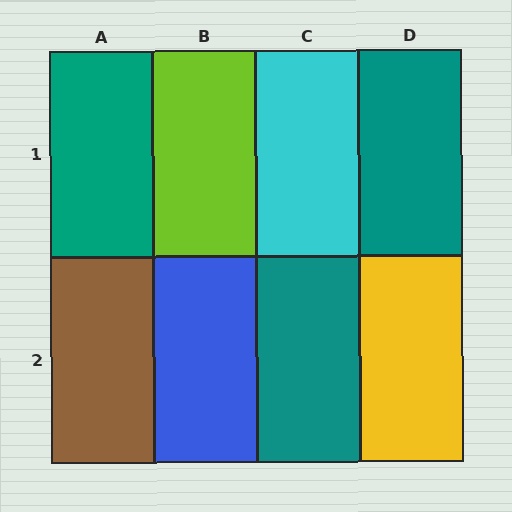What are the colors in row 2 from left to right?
Brown, blue, teal, yellow.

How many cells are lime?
1 cell is lime.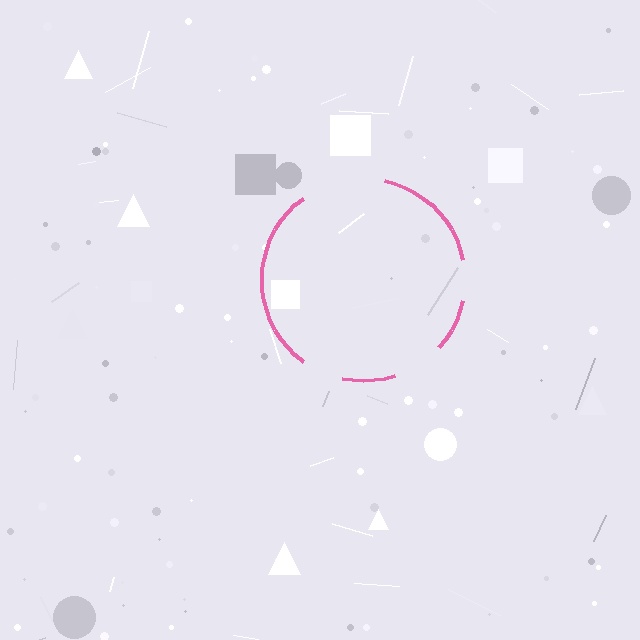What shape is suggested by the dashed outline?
The dashed outline suggests a circle.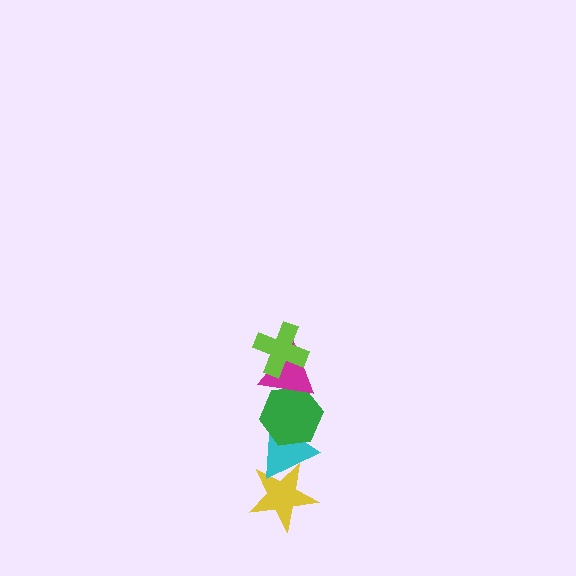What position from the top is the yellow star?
The yellow star is 5th from the top.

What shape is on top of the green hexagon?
The magenta triangle is on top of the green hexagon.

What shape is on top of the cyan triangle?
The green hexagon is on top of the cyan triangle.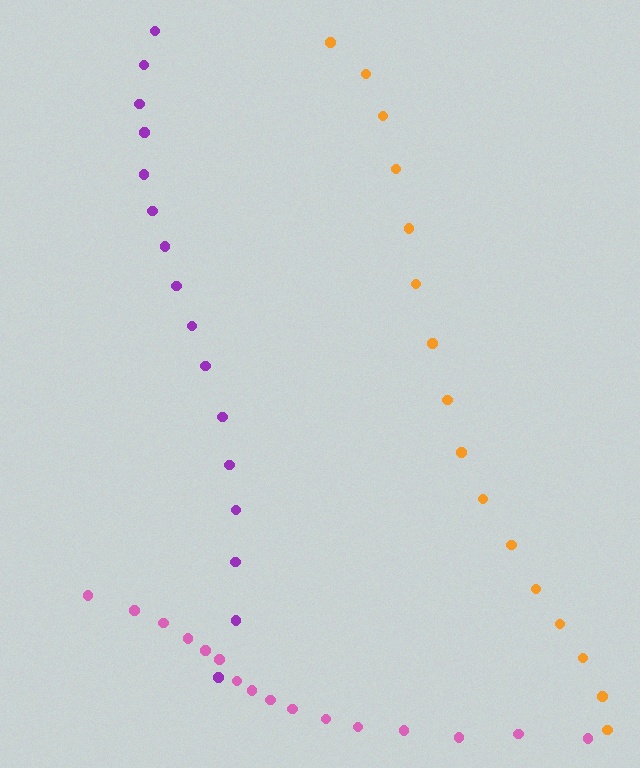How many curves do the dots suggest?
There are 3 distinct paths.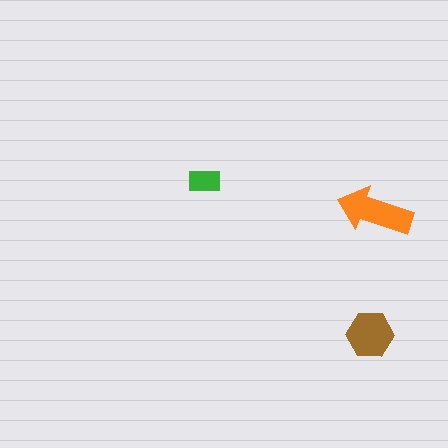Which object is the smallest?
The green rectangle.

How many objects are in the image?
There are 3 objects in the image.